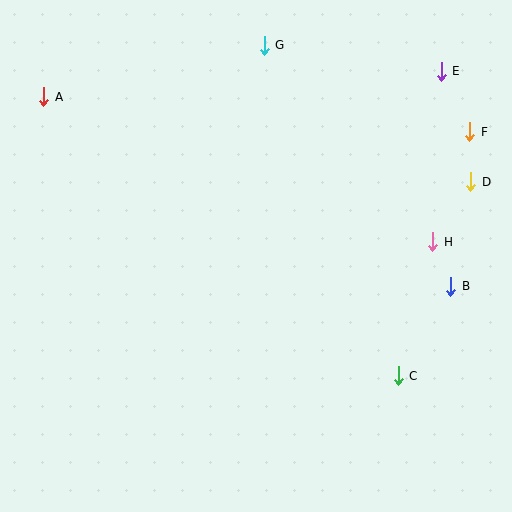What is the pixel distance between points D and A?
The distance between D and A is 435 pixels.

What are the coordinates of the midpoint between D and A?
The midpoint between D and A is at (257, 139).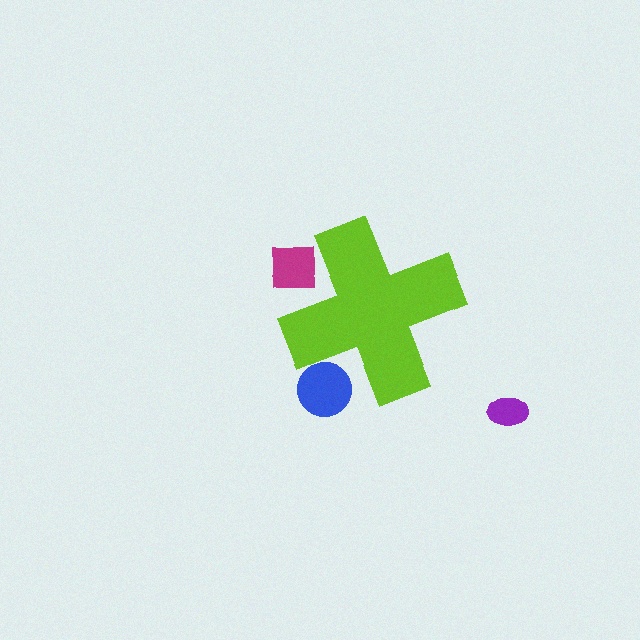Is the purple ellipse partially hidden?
No, the purple ellipse is fully visible.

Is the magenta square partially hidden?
Yes, the magenta square is partially hidden behind the lime cross.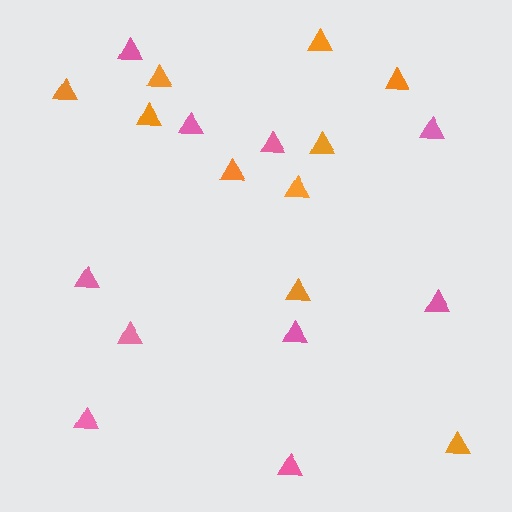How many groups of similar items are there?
There are 2 groups: one group of pink triangles (10) and one group of orange triangles (10).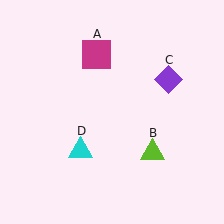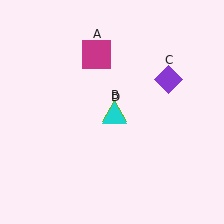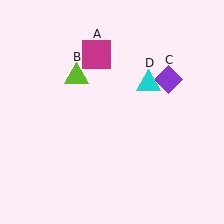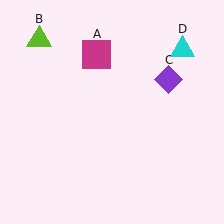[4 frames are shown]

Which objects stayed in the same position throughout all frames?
Magenta square (object A) and purple diamond (object C) remained stationary.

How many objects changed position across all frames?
2 objects changed position: lime triangle (object B), cyan triangle (object D).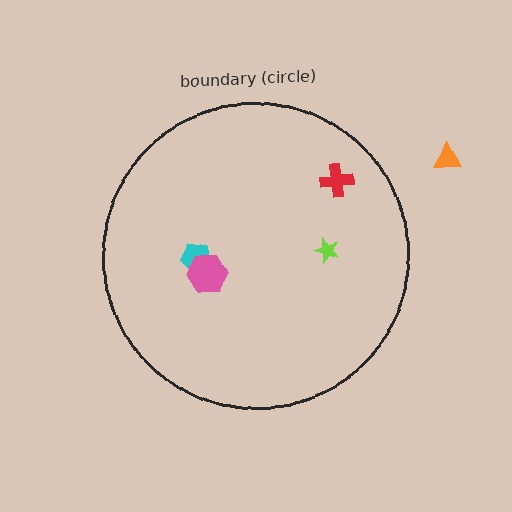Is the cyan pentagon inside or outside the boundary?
Inside.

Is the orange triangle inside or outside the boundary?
Outside.